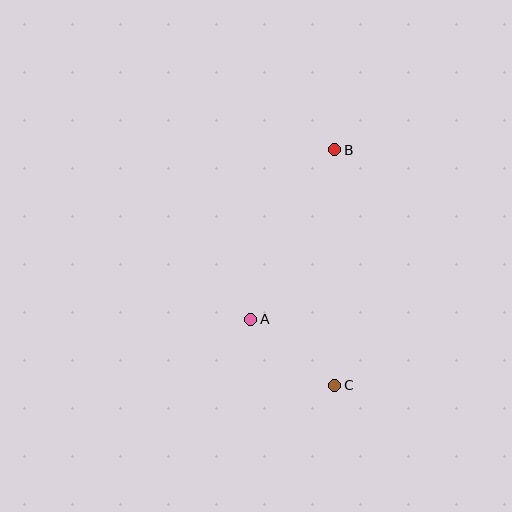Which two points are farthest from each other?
Points B and C are farthest from each other.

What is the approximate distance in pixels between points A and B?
The distance between A and B is approximately 189 pixels.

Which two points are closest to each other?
Points A and C are closest to each other.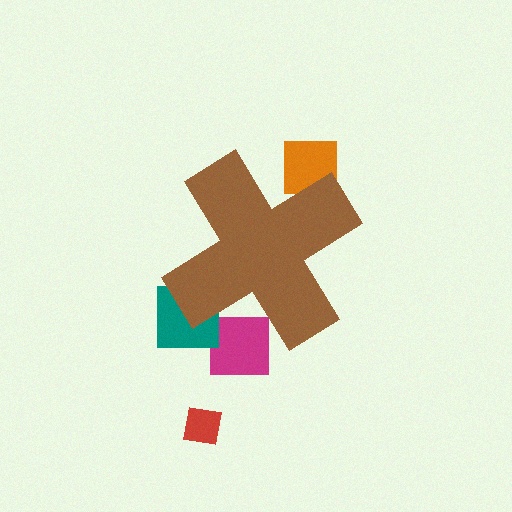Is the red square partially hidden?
No, the red square is fully visible.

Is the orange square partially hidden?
Yes, the orange square is partially hidden behind the brown cross.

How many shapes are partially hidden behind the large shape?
3 shapes are partially hidden.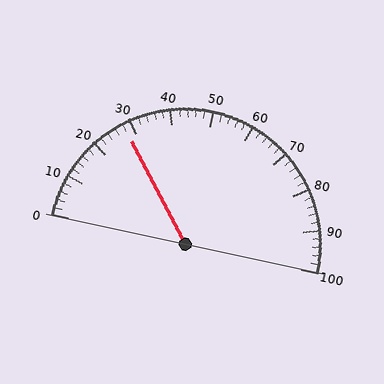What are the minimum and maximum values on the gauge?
The gauge ranges from 0 to 100.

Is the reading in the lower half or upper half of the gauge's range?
The reading is in the lower half of the range (0 to 100).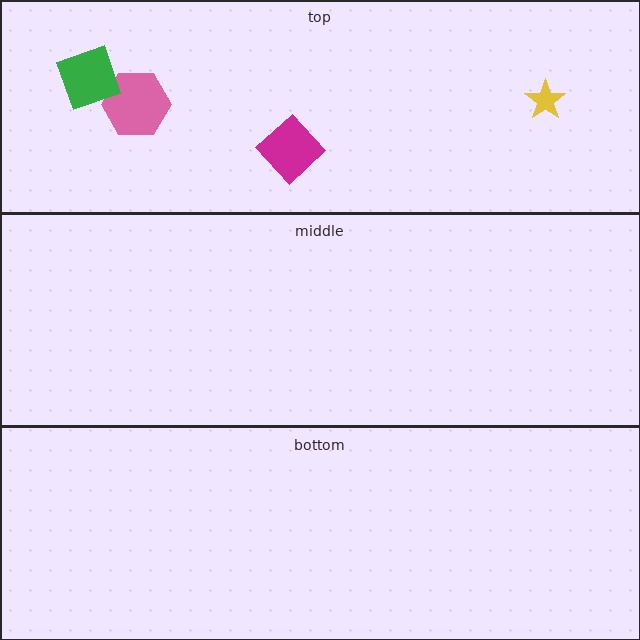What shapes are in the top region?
The yellow star, the magenta diamond, the pink hexagon, the green diamond.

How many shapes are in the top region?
4.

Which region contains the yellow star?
The top region.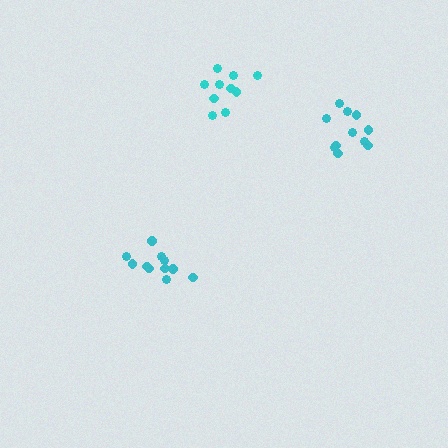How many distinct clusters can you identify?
There are 3 distinct clusters.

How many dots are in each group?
Group 1: 11 dots, Group 2: 11 dots, Group 3: 10 dots (32 total).